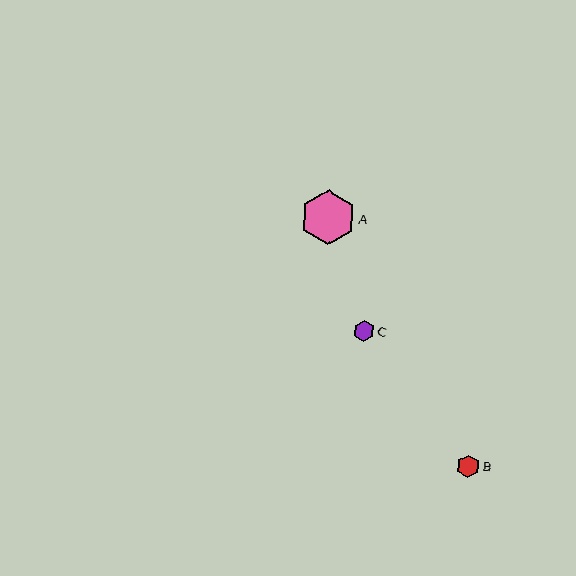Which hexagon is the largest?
Hexagon A is the largest with a size of approximately 55 pixels.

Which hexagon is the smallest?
Hexagon C is the smallest with a size of approximately 21 pixels.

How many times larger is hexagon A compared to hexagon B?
Hexagon A is approximately 2.4 times the size of hexagon B.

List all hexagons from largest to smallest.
From largest to smallest: A, B, C.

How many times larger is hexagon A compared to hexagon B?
Hexagon A is approximately 2.4 times the size of hexagon B.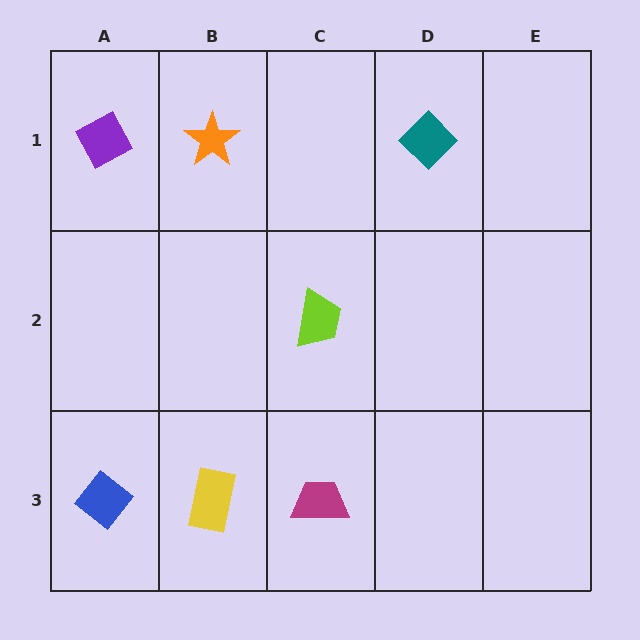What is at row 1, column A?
A purple diamond.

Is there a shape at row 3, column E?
No, that cell is empty.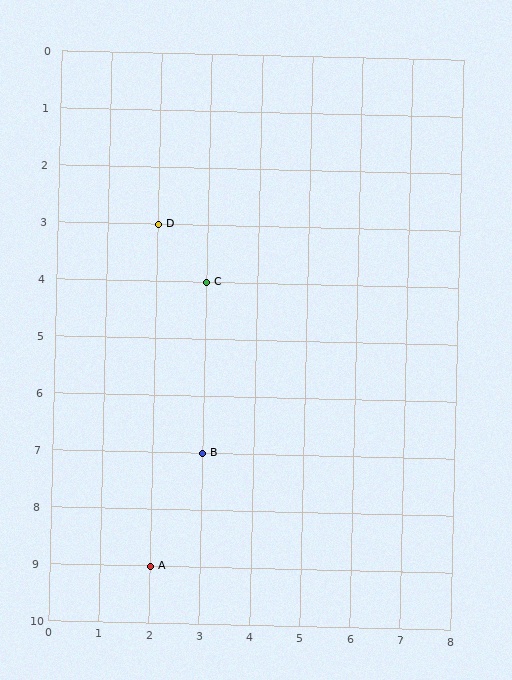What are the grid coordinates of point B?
Point B is at grid coordinates (3, 7).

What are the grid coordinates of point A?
Point A is at grid coordinates (2, 9).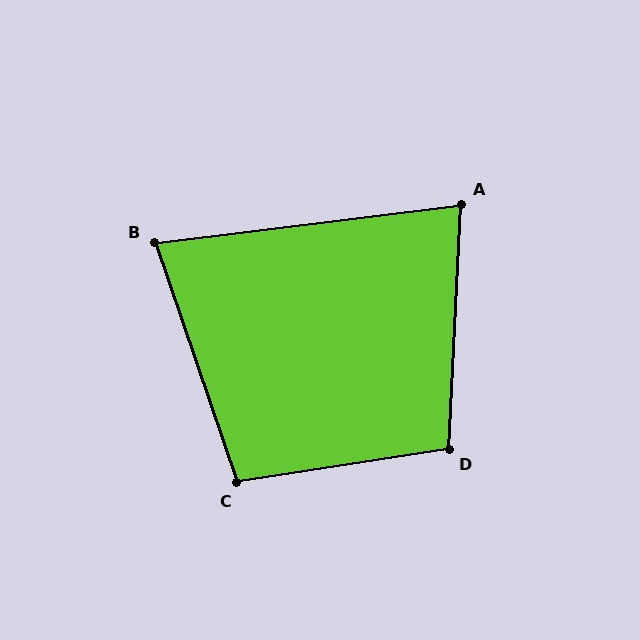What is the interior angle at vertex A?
Approximately 80 degrees (acute).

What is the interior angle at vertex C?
Approximately 100 degrees (obtuse).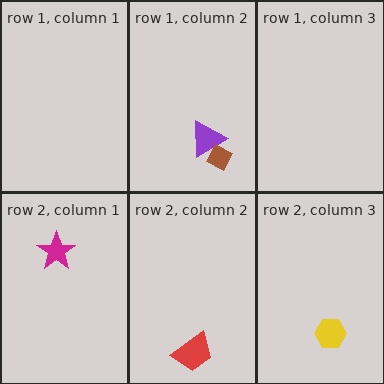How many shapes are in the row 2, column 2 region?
1.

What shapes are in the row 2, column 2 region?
The red trapezoid.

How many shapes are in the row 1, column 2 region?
2.